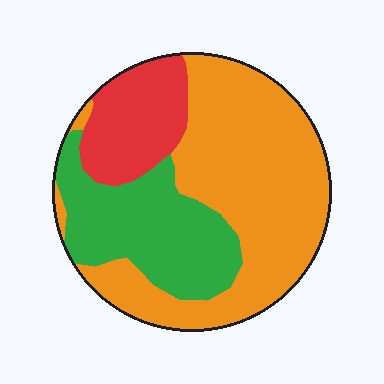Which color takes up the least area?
Red, at roughly 15%.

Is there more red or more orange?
Orange.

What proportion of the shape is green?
Green covers 28% of the shape.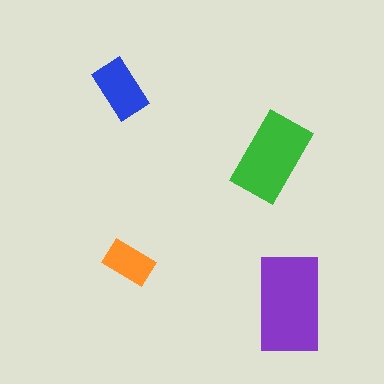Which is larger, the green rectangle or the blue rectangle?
The green one.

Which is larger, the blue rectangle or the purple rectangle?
The purple one.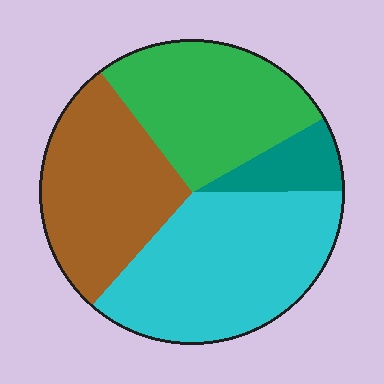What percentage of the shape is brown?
Brown covers roughly 30% of the shape.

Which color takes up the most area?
Cyan, at roughly 35%.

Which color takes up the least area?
Teal, at roughly 10%.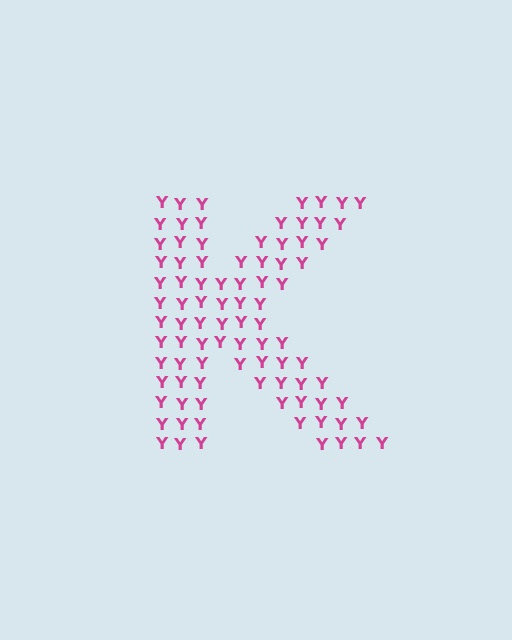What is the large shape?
The large shape is the letter K.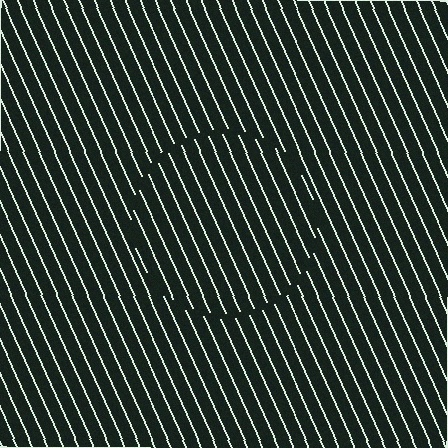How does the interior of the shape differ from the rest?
The interior of the shape contains the same grating, shifted by half a period — the contour is defined by the phase discontinuity where line-ends from the inner and outer gratings abut.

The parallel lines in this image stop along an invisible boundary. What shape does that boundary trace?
An illusory circle. The interior of the shape contains the same grating, shifted by half a period — the contour is defined by the phase discontinuity where line-ends from the inner and outer gratings abut.